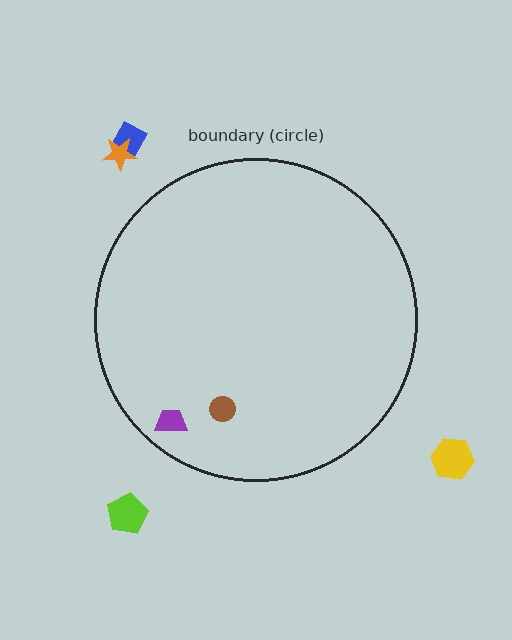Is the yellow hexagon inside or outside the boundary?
Outside.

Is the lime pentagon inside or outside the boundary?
Outside.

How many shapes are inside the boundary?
2 inside, 4 outside.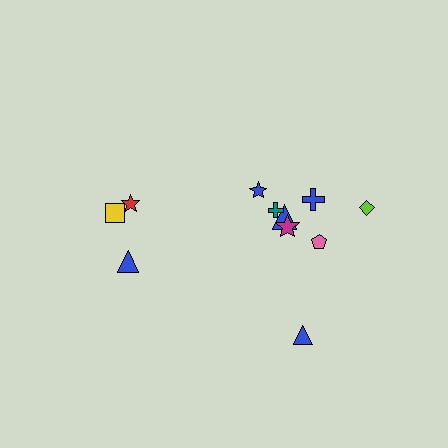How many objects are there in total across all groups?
There are 11 objects.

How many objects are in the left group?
There are 3 objects.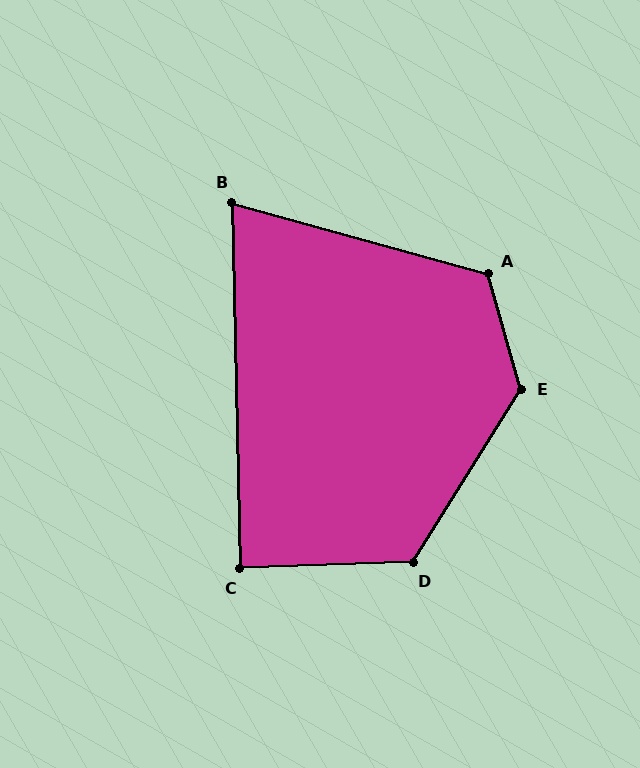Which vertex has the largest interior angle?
E, at approximately 132 degrees.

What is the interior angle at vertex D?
Approximately 124 degrees (obtuse).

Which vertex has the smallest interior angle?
B, at approximately 73 degrees.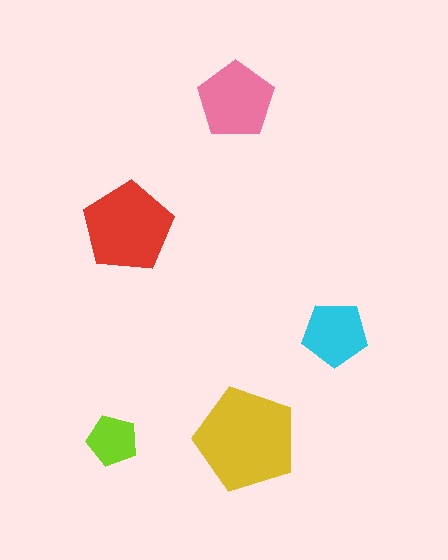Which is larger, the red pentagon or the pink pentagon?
The red one.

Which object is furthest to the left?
The lime pentagon is leftmost.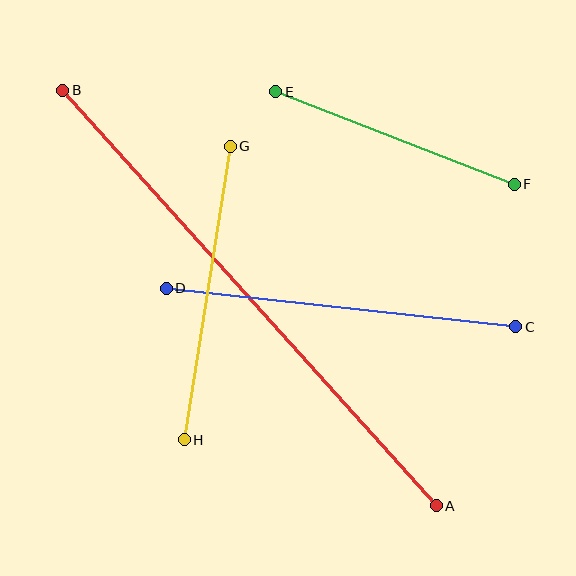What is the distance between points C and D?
The distance is approximately 352 pixels.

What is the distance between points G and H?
The distance is approximately 297 pixels.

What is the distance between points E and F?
The distance is approximately 256 pixels.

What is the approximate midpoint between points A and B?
The midpoint is at approximately (250, 298) pixels.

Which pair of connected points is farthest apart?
Points A and B are farthest apart.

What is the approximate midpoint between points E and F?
The midpoint is at approximately (395, 138) pixels.